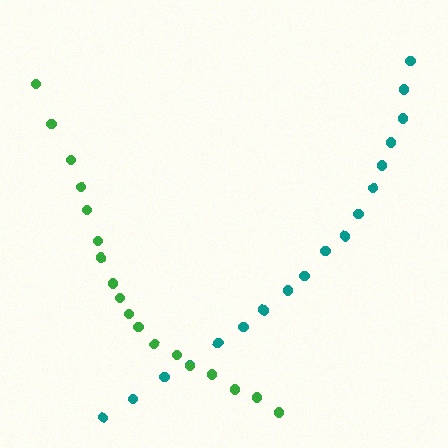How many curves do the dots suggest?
There are 2 distinct paths.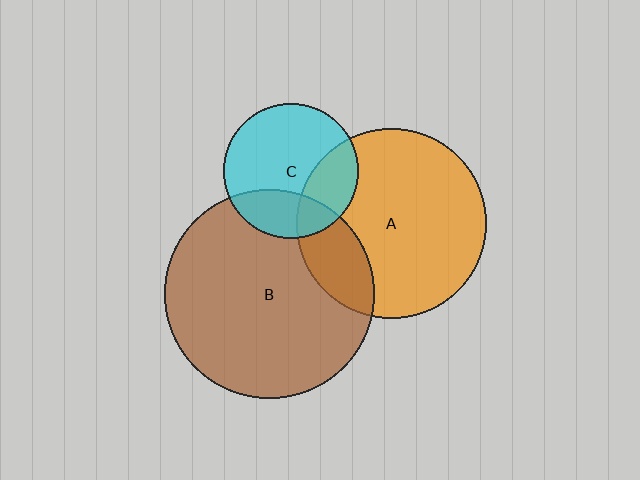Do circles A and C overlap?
Yes.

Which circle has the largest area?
Circle B (brown).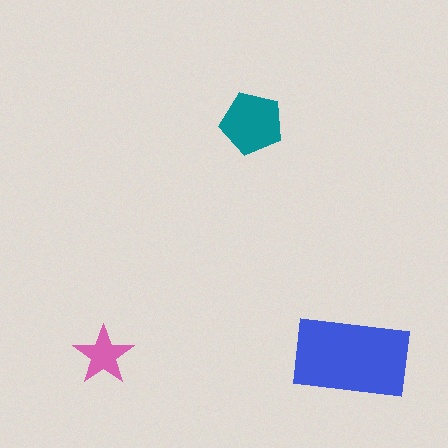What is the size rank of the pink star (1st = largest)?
3rd.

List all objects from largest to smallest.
The blue rectangle, the teal pentagon, the pink star.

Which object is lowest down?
The blue rectangle is bottommost.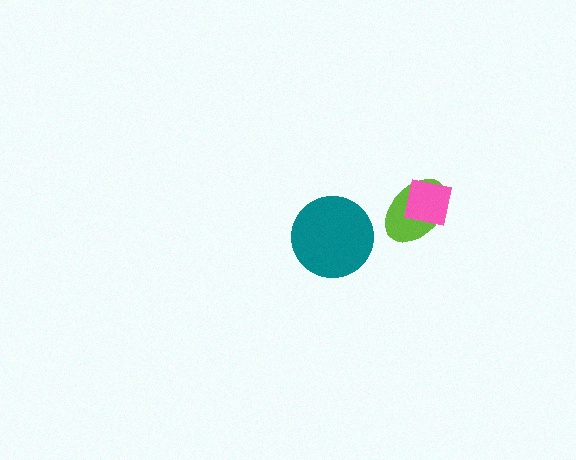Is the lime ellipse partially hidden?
Yes, it is partially covered by another shape.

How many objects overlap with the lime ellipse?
1 object overlaps with the lime ellipse.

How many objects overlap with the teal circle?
0 objects overlap with the teal circle.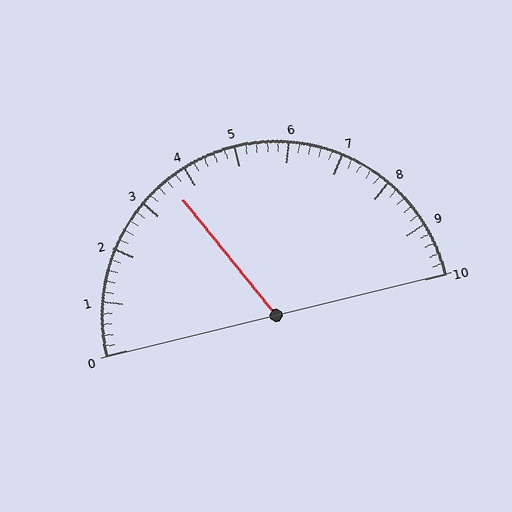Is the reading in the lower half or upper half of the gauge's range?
The reading is in the lower half of the range (0 to 10).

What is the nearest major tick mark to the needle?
The nearest major tick mark is 4.